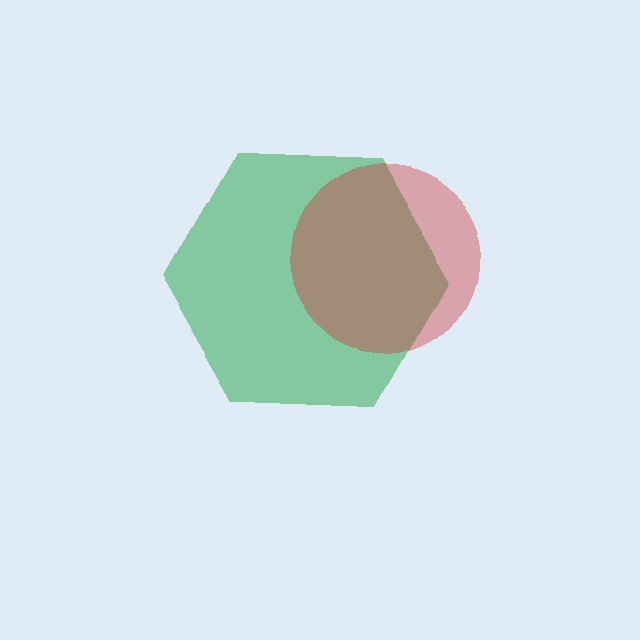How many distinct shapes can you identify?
There are 2 distinct shapes: a green hexagon, a red circle.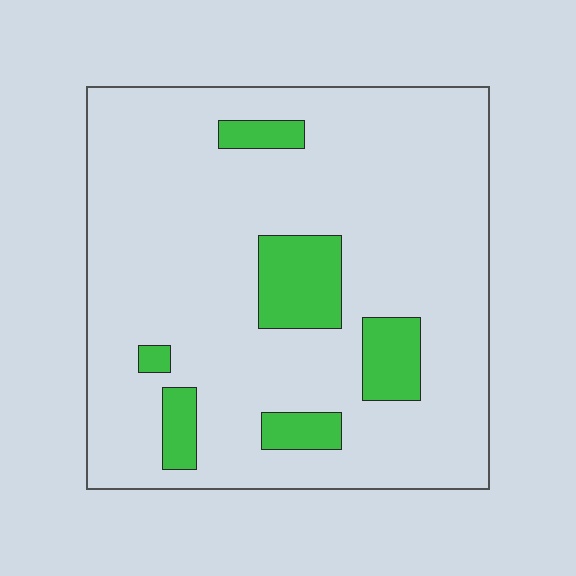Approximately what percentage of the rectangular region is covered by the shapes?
Approximately 15%.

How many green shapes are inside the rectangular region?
6.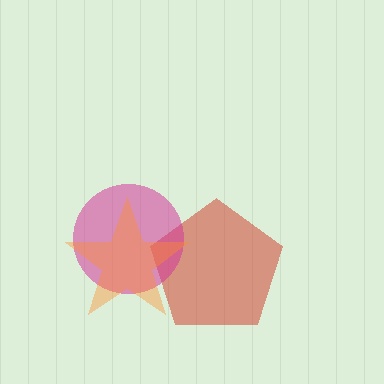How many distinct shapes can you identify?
There are 3 distinct shapes: a red pentagon, a magenta circle, an orange star.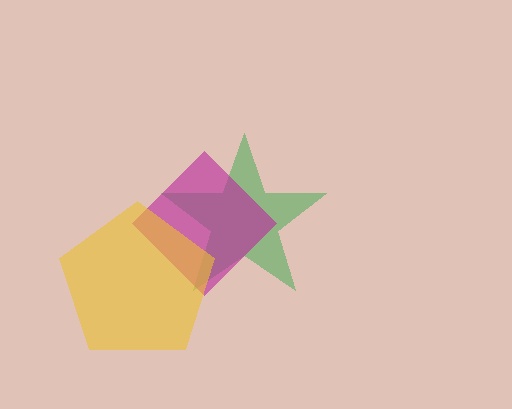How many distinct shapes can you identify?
There are 3 distinct shapes: a green star, a magenta diamond, a yellow pentagon.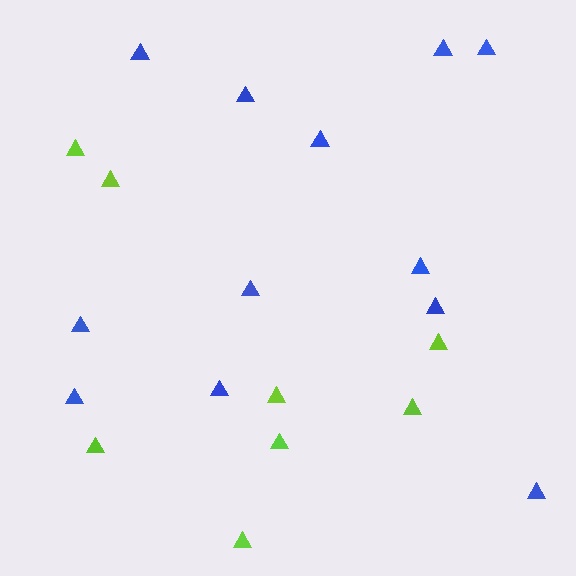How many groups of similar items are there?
There are 2 groups: one group of lime triangles (8) and one group of blue triangles (12).